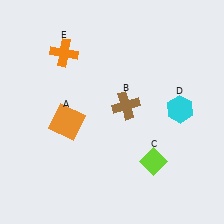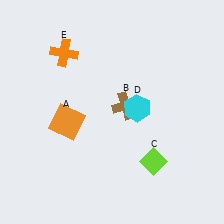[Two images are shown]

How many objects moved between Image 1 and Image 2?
1 object moved between the two images.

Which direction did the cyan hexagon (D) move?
The cyan hexagon (D) moved left.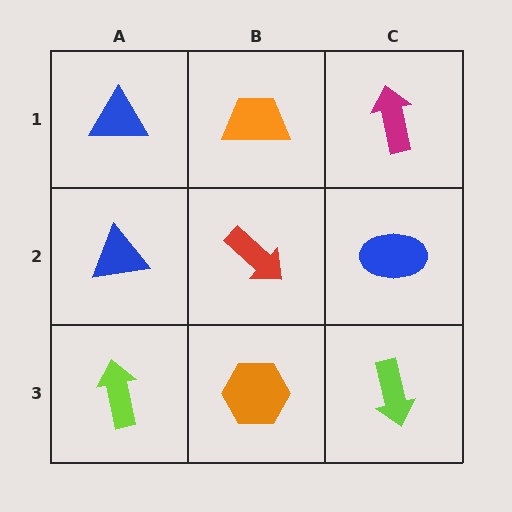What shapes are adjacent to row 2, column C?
A magenta arrow (row 1, column C), a lime arrow (row 3, column C), a red arrow (row 2, column B).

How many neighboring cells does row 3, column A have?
2.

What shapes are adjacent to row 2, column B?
An orange trapezoid (row 1, column B), an orange hexagon (row 3, column B), a blue triangle (row 2, column A), a blue ellipse (row 2, column C).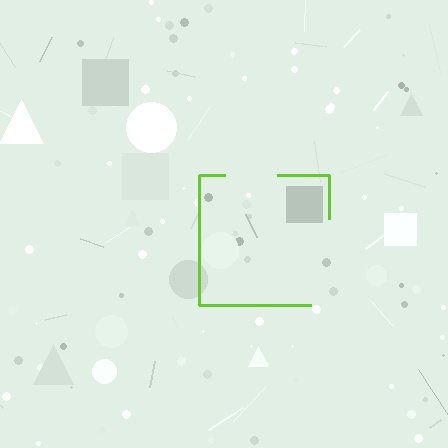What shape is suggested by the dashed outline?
The dashed outline suggests a square.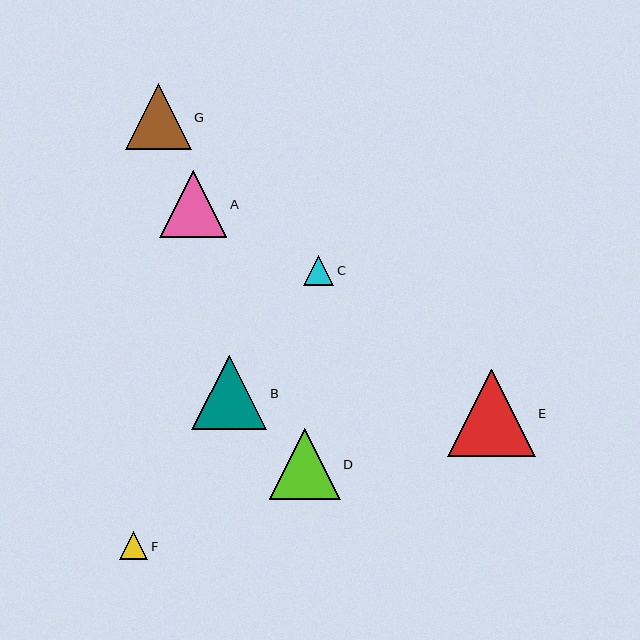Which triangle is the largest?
Triangle E is the largest with a size of approximately 87 pixels.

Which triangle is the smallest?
Triangle F is the smallest with a size of approximately 28 pixels.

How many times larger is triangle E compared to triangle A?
Triangle E is approximately 1.3 times the size of triangle A.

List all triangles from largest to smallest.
From largest to smallest: E, B, D, A, G, C, F.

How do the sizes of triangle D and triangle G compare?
Triangle D and triangle G are approximately the same size.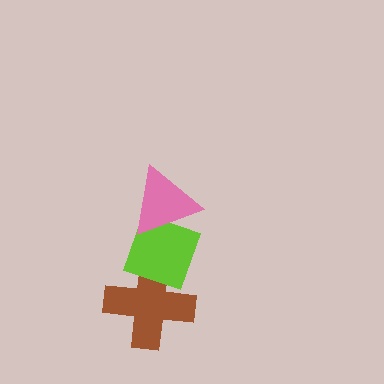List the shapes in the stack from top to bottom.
From top to bottom: the pink triangle, the lime diamond, the brown cross.